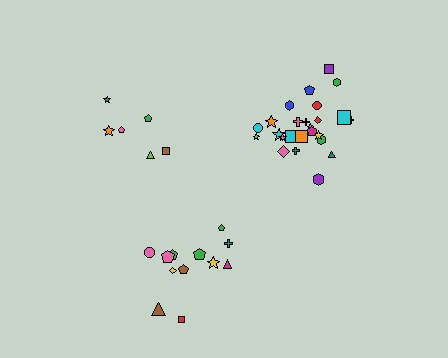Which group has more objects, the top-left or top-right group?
The top-right group.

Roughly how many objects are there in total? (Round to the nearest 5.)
Roughly 45 objects in total.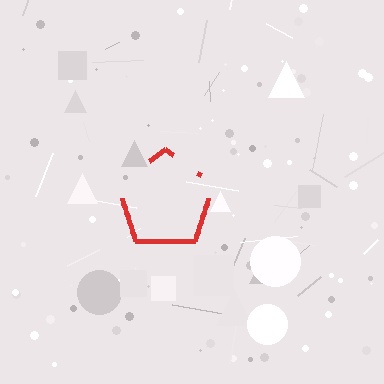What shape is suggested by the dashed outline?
The dashed outline suggests a pentagon.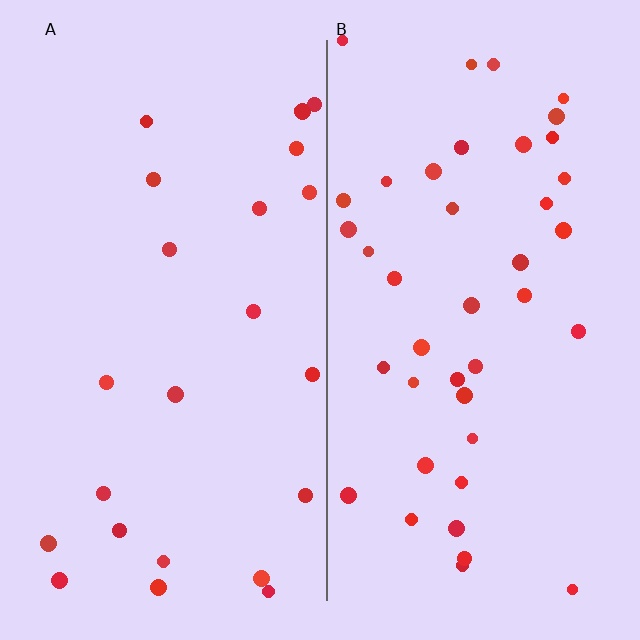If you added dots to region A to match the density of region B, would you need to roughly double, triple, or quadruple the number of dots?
Approximately double.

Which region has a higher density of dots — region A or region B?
B (the right).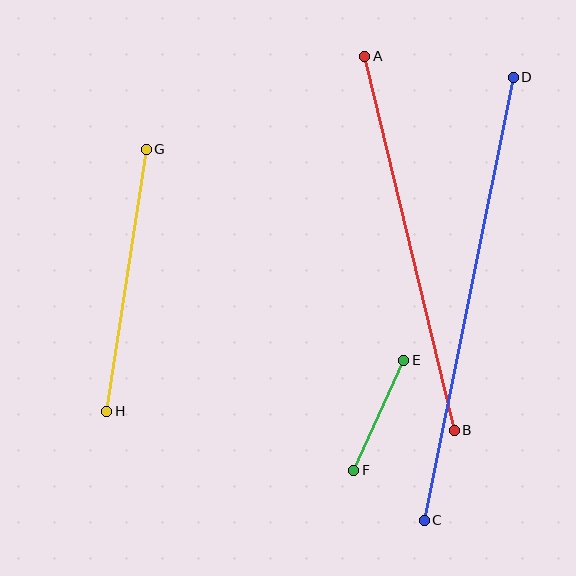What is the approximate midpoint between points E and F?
The midpoint is at approximately (379, 415) pixels.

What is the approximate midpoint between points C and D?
The midpoint is at approximately (469, 299) pixels.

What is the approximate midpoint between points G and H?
The midpoint is at approximately (127, 280) pixels.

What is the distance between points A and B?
The distance is approximately 384 pixels.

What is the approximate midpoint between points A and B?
The midpoint is at approximately (409, 243) pixels.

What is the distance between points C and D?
The distance is approximately 452 pixels.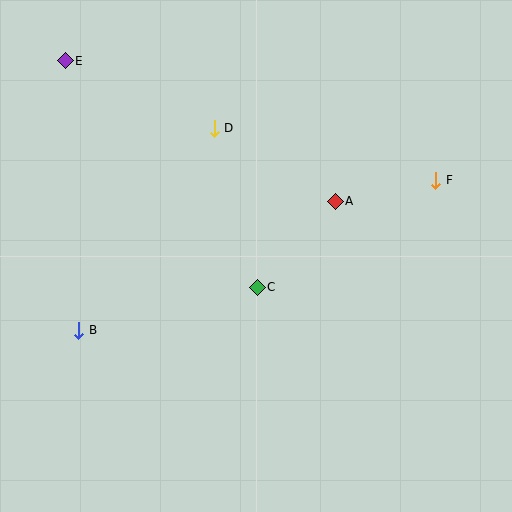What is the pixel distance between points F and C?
The distance between F and C is 208 pixels.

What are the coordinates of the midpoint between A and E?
The midpoint between A and E is at (200, 131).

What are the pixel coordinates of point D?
Point D is at (214, 128).